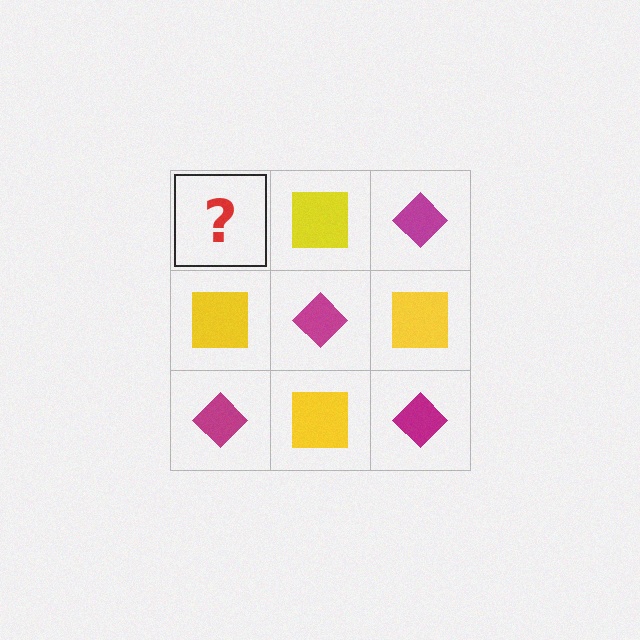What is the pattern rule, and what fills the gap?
The rule is that it alternates magenta diamond and yellow square in a checkerboard pattern. The gap should be filled with a magenta diamond.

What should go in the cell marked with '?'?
The missing cell should contain a magenta diamond.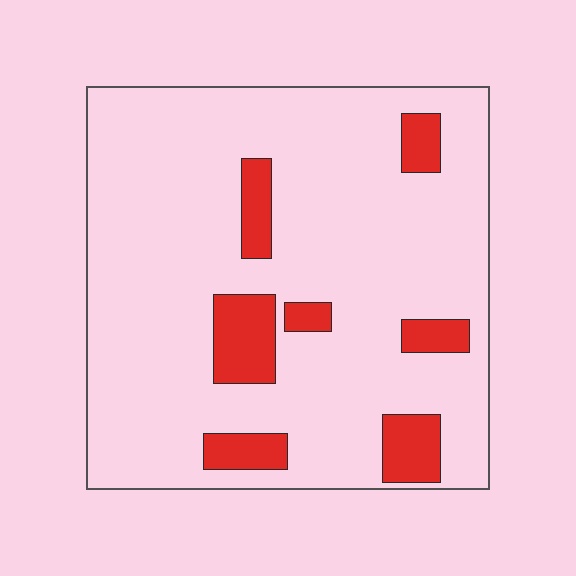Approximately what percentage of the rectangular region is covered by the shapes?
Approximately 15%.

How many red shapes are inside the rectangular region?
7.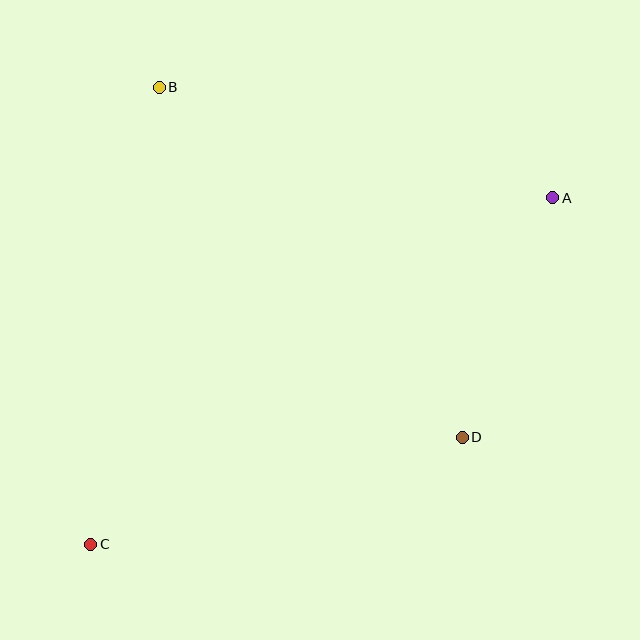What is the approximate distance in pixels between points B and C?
The distance between B and C is approximately 462 pixels.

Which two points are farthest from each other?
Points A and C are farthest from each other.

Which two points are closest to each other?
Points A and D are closest to each other.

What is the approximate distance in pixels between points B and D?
The distance between B and D is approximately 463 pixels.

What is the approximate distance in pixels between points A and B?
The distance between A and B is approximately 409 pixels.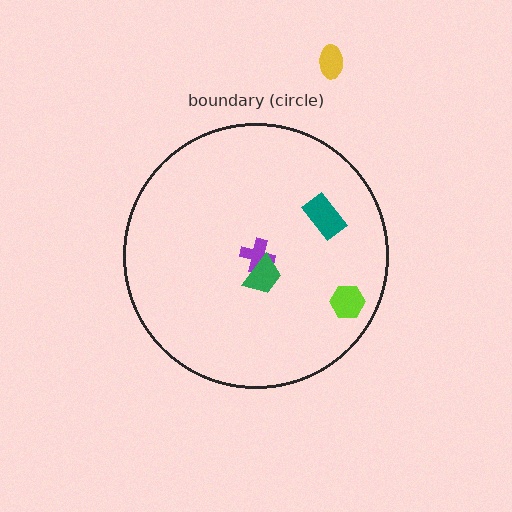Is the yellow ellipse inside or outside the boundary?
Outside.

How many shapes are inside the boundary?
4 inside, 1 outside.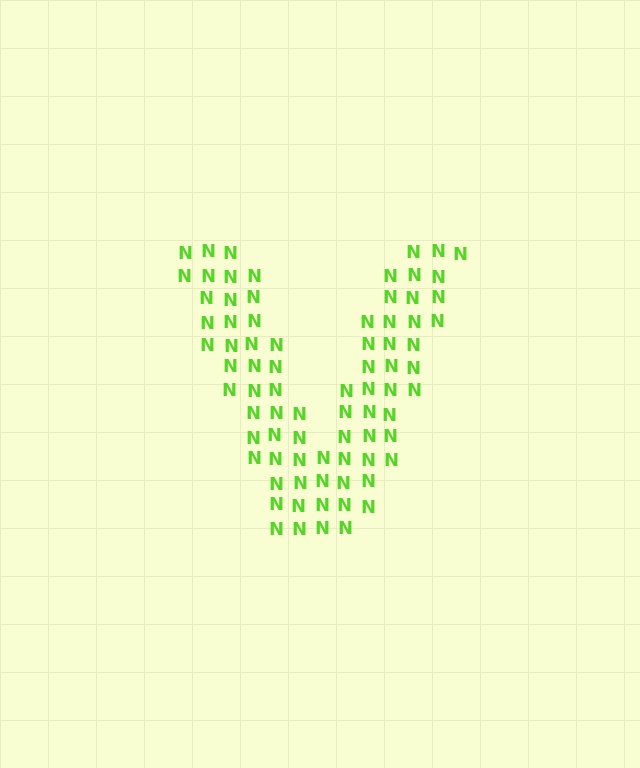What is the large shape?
The large shape is the letter V.